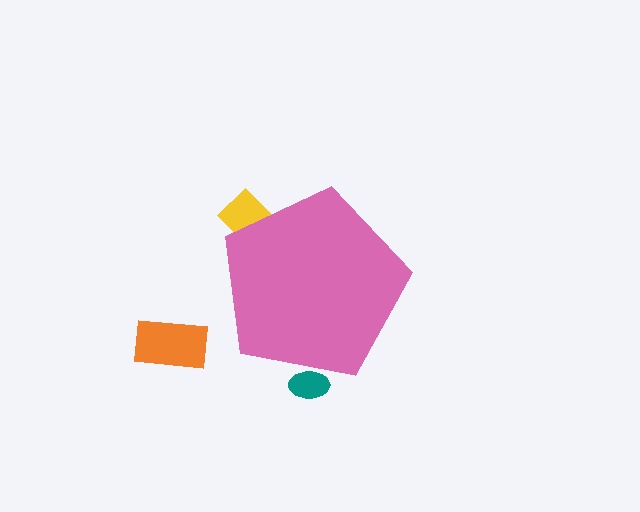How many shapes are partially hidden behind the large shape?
2 shapes are partially hidden.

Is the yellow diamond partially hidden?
Yes, the yellow diamond is partially hidden behind the pink pentagon.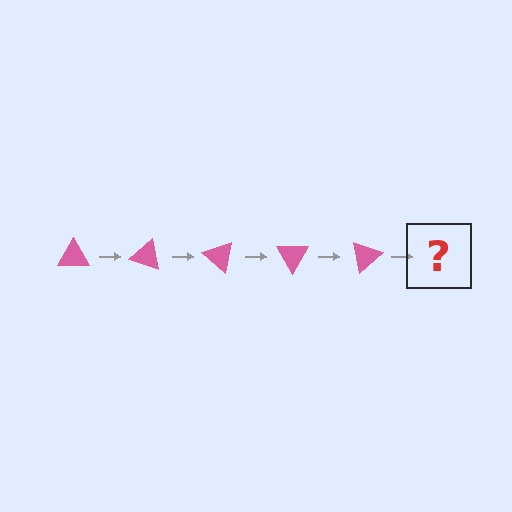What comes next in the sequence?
The next element should be a pink triangle rotated 100 degrees.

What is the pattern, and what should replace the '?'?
The pattern is that the triangle rotates 20 degrees each step. The '?' should be a pink triangle rotated 100 degrees.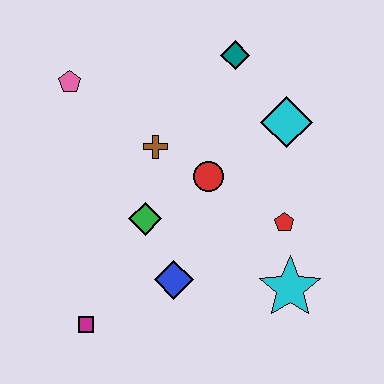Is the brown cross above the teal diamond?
No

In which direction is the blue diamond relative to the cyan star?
The blue diamond is to the left of the cyan star.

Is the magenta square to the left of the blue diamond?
Yes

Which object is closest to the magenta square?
The blue diamond is closest to the magenta square.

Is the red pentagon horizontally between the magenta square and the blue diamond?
No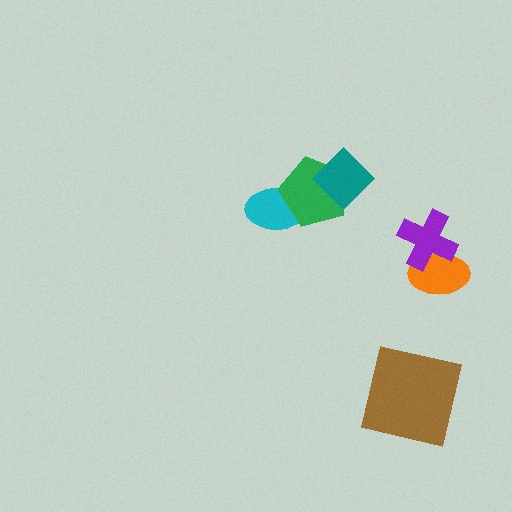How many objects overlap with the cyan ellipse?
1 object overlaps with the cyan ellipse.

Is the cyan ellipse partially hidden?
Yes, it is partially covered by another shape.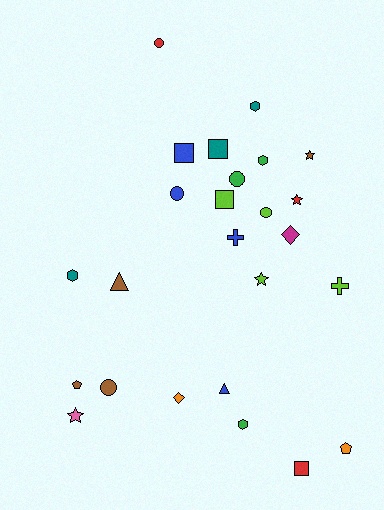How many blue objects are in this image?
There are 4 blue objects.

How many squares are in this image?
There are 4 squares.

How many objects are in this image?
There are 25 objects.